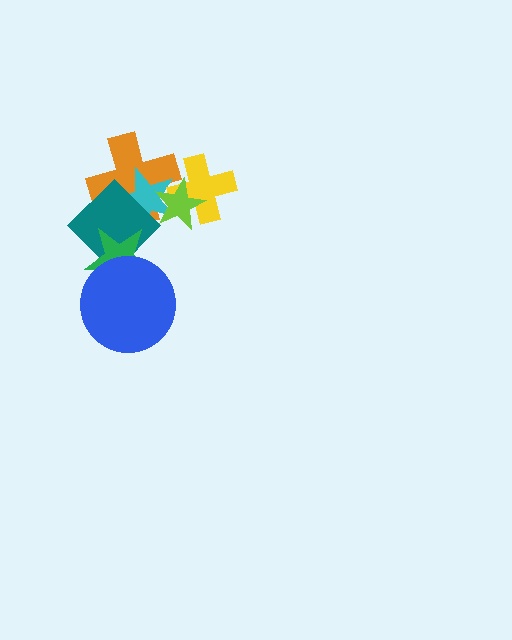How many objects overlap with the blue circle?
2 objects overlap with the blue circle.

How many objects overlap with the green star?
2 objects overlap with the green star.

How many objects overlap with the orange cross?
4 objects overlap with the orange cross.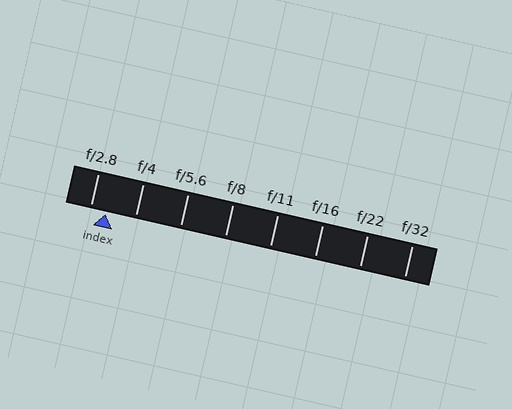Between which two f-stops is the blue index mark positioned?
The index mark is between f/2.8 and f/4.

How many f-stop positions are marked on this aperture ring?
There are 8 f-stop positions marked.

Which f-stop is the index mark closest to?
The index mark is closest to f/2.8.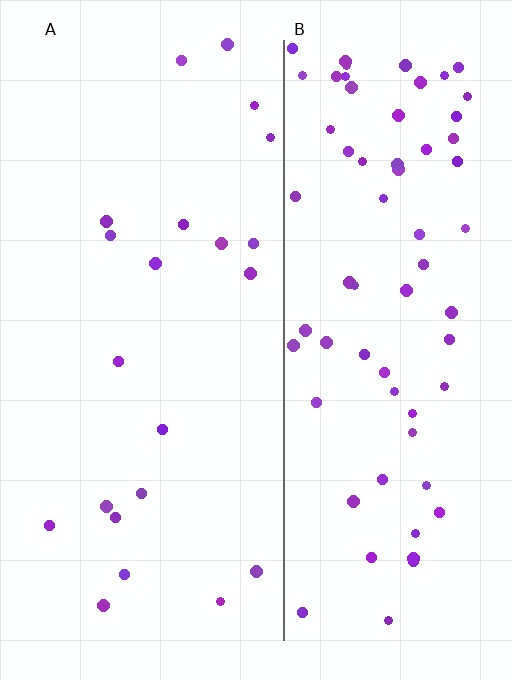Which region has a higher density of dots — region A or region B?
B (the right).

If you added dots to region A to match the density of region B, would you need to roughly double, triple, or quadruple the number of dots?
Approximately triple.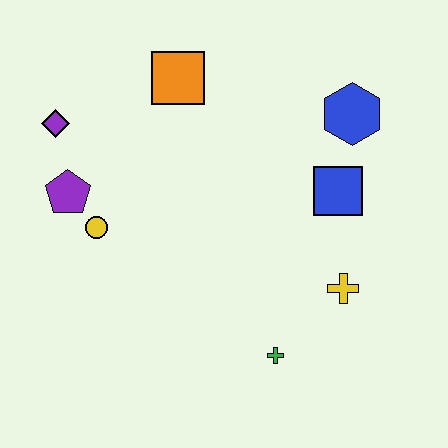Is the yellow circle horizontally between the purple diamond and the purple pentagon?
No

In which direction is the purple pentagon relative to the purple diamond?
The purple pentagon is below the purple diamond.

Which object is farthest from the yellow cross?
The purple diamond is farthest from the yellow cross.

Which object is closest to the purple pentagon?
The yellow circle is closest to the purple pentagon.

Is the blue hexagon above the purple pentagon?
Yes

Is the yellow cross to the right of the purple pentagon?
Yes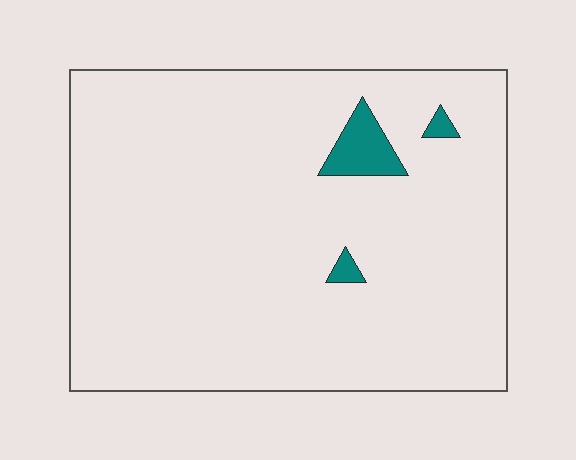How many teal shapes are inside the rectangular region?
3.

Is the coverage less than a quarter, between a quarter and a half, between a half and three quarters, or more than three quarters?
Less than a quarter.